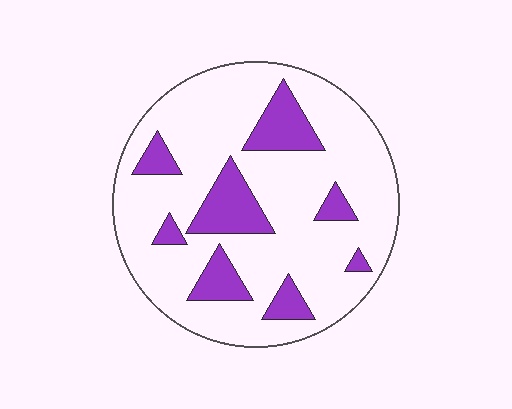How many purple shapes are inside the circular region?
8.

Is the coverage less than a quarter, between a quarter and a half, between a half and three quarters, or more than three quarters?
Less than a quarter.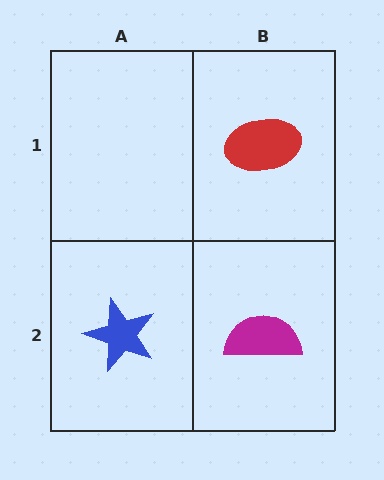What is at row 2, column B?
A magenta semicircle.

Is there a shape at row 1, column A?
No, that cell is empty.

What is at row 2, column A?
A blue star.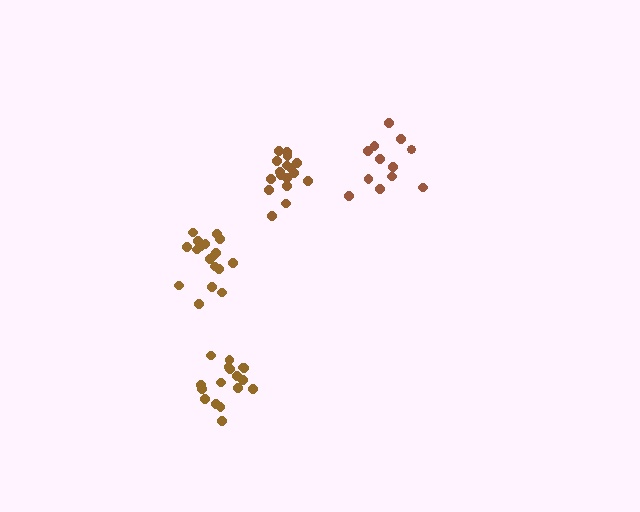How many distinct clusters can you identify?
There are 4 distinct clusters.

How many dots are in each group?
Group 1: 12 dots, Group 2: 18 dots, Group 3: 17 dots, Group 4: 18 dots (65 total).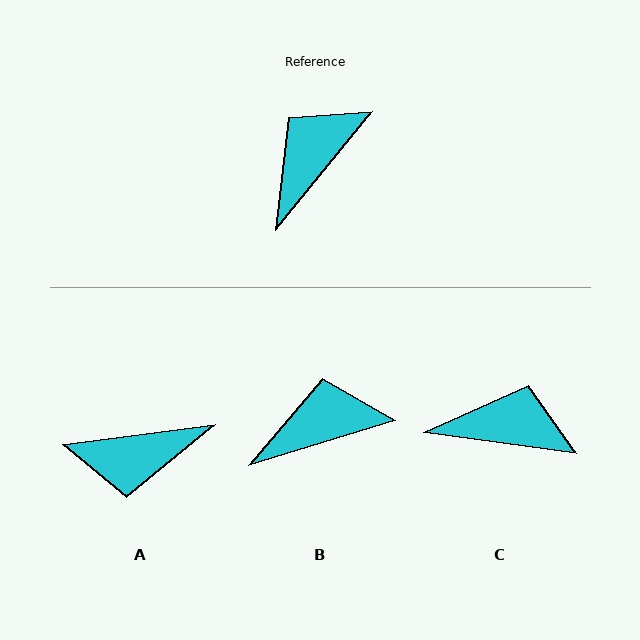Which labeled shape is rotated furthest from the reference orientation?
A, about 136 degrees away.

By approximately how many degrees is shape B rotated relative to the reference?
Approximately 34 degrees clockwise.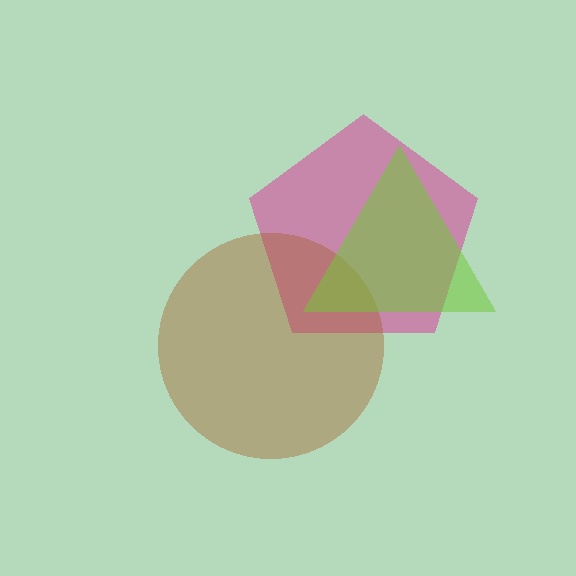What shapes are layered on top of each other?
The layered shapes are: a magenta pentagon, a brown circle, a lime triangle.